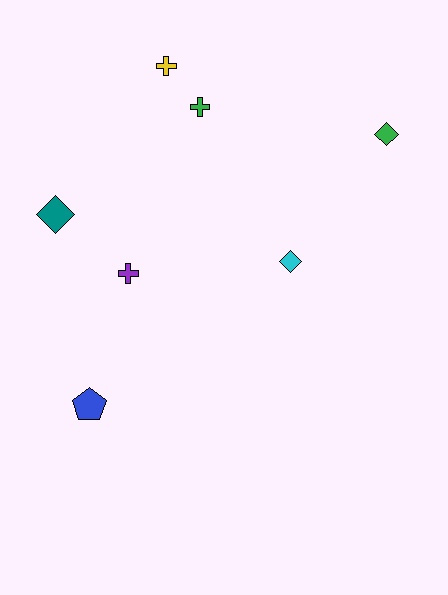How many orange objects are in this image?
There are no orange objects.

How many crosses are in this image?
There are 3 crosses.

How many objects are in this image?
There are 7 objects.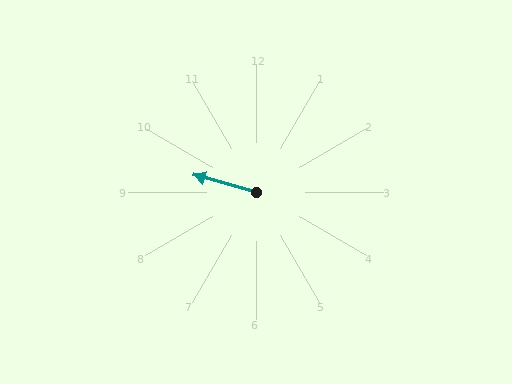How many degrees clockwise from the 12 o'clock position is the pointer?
Approximately 285 degrees.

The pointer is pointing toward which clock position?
Roughly 10 o'clock.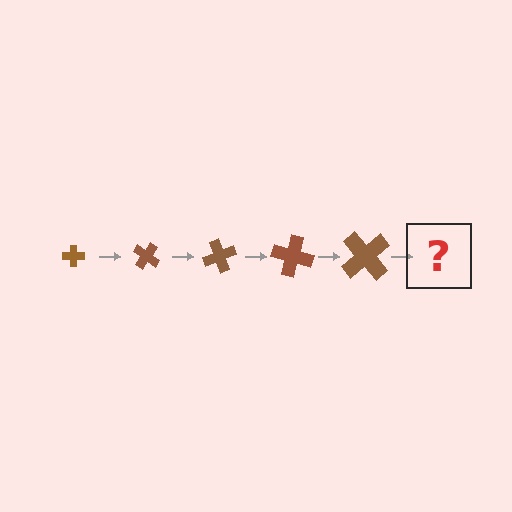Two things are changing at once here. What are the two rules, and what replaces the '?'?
The two rules are that the cross grows larger each step and it rotates 35 degrees each step. The '?' should be a cross, larger than the previous one and rotated 175 degrees from the start.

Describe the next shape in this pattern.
It should be a cross, larger than the previous one and rotated 175 degrees from the start.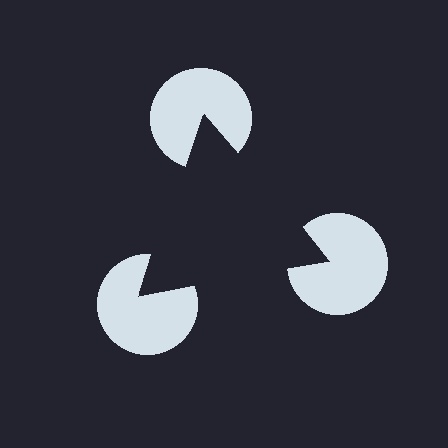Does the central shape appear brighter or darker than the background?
It typically appears slightly darker than the background, even though no actual brightness change is drawn.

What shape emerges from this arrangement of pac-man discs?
An illusory triangle — its edges are inferred from the aligned wedge cuts in the pac-man discs, not physically drawn.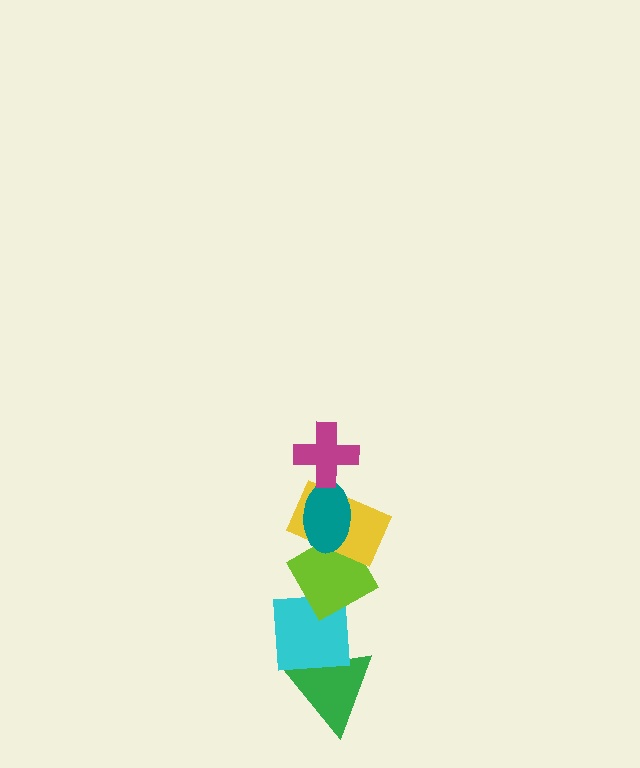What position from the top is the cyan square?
The cyan square is 5th from the top.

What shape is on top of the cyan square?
The lime diamond is on top of the cyan square.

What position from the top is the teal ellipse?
The teal ellipse is 2nd from the top.